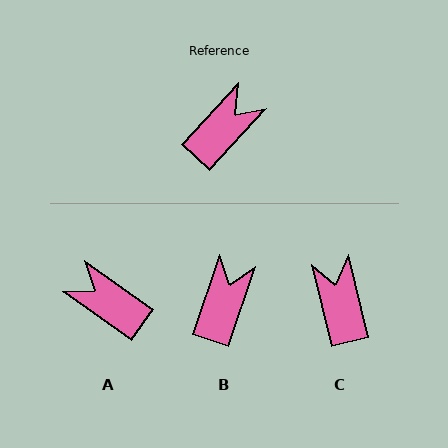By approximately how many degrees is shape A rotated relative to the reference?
Approximately 97 degrees counter-clockwise.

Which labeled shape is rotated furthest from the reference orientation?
A, about 97 degrees away.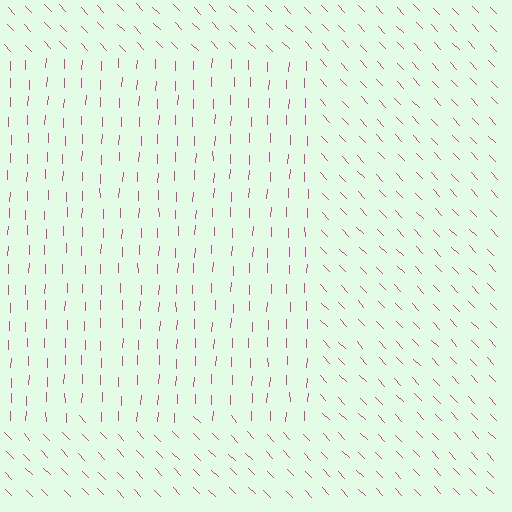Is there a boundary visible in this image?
Yes, there is a texture boundary formed by a change in line orientation.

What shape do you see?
I see a rectangle.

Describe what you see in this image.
The image is filled with small magenta line segments. A rectangle region in the image has lines oriented differently from the surrounding lines, creating a visible texture boundary.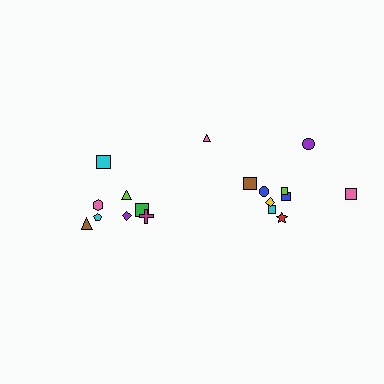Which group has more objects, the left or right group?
The right group.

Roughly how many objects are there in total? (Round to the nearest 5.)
Roughly 20 objects in total.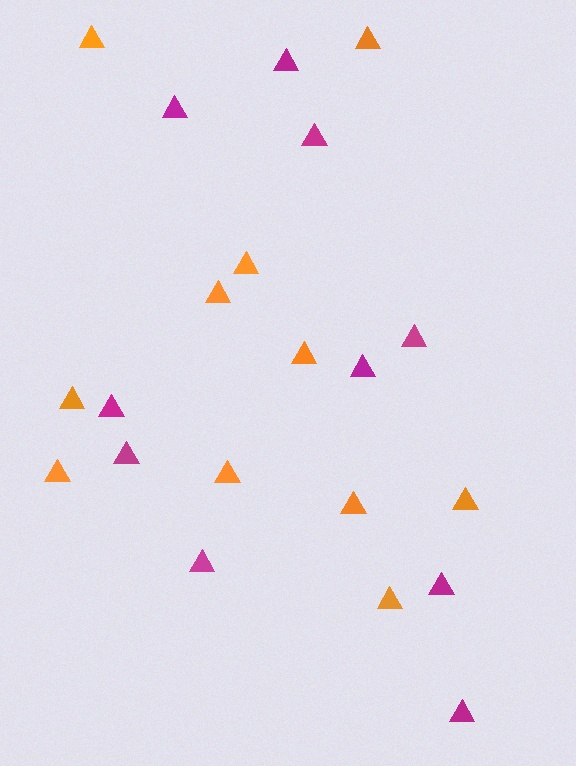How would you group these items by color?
There are 2 groups: one group of orange triangles (11) and one group of magenta triangles (10).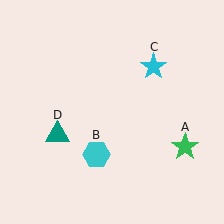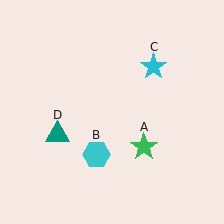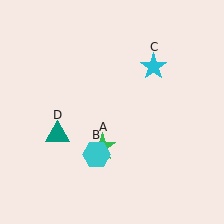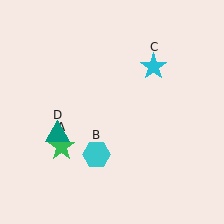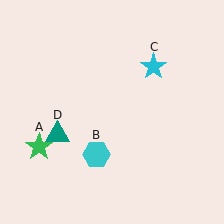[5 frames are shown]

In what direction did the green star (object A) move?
The green star (object A) moved left.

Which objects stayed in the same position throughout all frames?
Cyan hexagon (object B) and cyan star (object C) and teal triangle (object D) remained stationary.